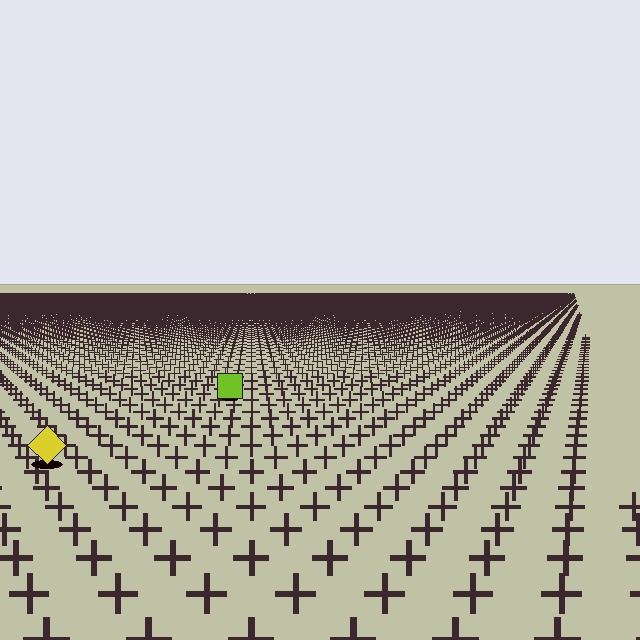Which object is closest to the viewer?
The yellow diamond is closest. The texture marks near it are larger and more spread out.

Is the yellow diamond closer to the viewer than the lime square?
Yes. The yellow diamond is closer — you can tell from the texture gradient: the ground texture is coarser near it.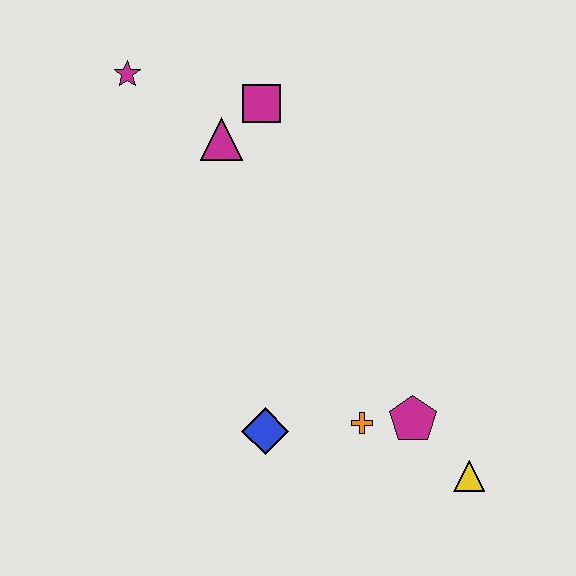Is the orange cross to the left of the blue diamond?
No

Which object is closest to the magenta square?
The magenta triangle is closest to the magenta square.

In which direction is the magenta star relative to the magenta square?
The magenta star is to the left of the magenta square.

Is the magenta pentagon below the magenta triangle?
Yes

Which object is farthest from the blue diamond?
The magenta star is farthest from the blue diamond.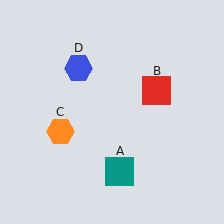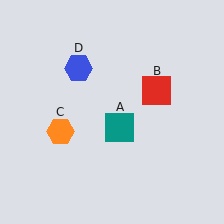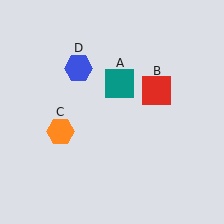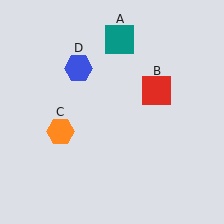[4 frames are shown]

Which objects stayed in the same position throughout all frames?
Red square (object B) and orange hexagon (object C) and blue hexagon (object D) remained stationary.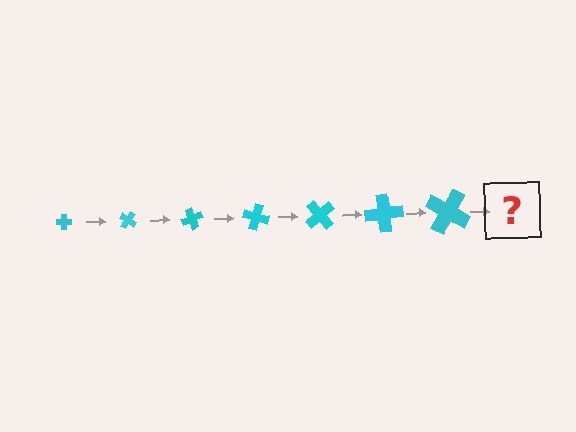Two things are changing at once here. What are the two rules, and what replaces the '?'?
The two rules are that the cross grows larger each step and it rotates 35 degrees each step. The '?' should be a cross, larger than the previous one and rotated 245 degrees from the start.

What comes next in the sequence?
The next element should be a cross, larger than the previous one and rotated 245 degrees from the start.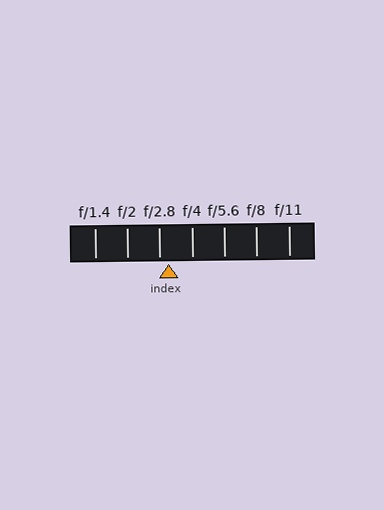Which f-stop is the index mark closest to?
The index mark is closest to f/2.8.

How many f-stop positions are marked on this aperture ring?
There are 7 f-stop positions marked.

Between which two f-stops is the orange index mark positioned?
The index mark is between f/2.8 and f/4.